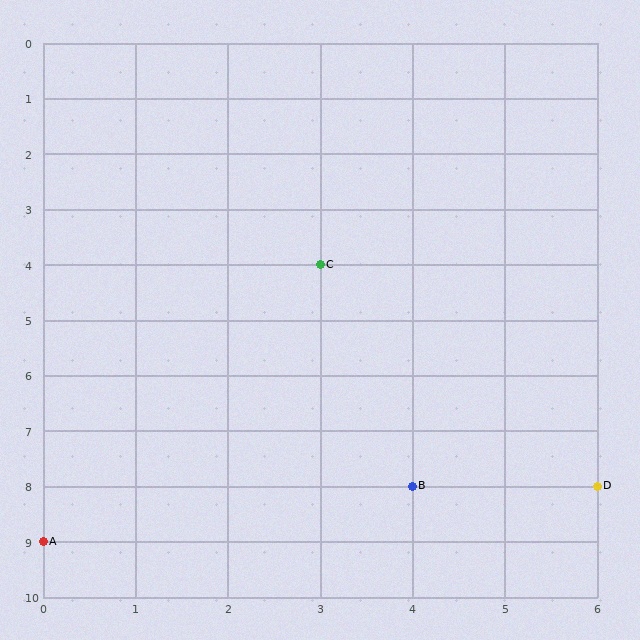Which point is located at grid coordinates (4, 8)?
Point B is at (4, 8).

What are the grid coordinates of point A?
Point A is at grid coordinates (0, 9).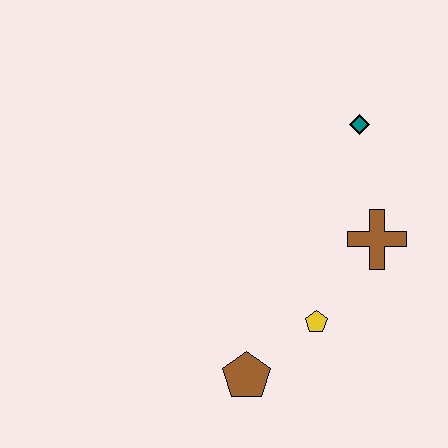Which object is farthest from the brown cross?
The brown pentagon is farthest from the brown cross.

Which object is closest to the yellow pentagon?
The brown pentagon is closest to the yellow pentagon.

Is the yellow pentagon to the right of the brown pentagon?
Yes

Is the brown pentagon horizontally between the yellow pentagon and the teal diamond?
No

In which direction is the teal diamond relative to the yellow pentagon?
The teal diamond is above the yellow pentagon.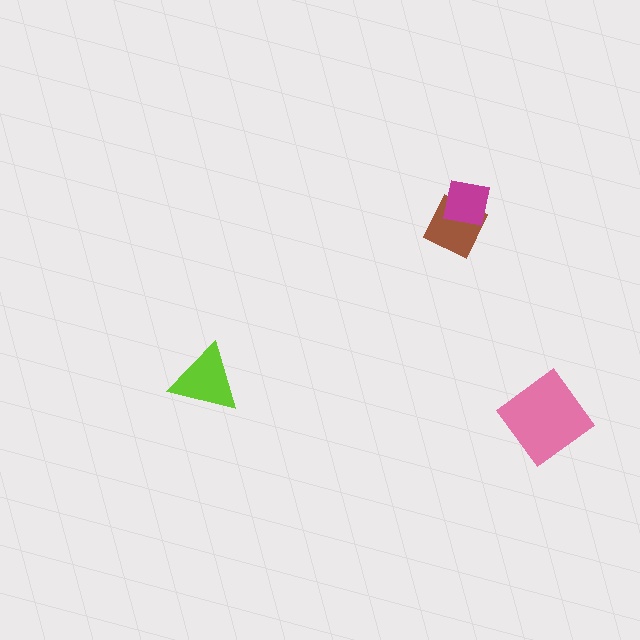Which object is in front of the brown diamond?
The magenta square is in front of the brown diamond.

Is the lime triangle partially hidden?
No, no other shape covers it.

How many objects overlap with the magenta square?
1 object overlaps with the magenta square.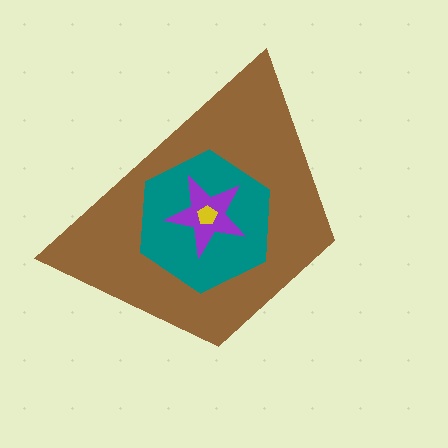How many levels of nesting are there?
4.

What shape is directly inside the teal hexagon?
The purple star.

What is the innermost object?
The yellow pentagon.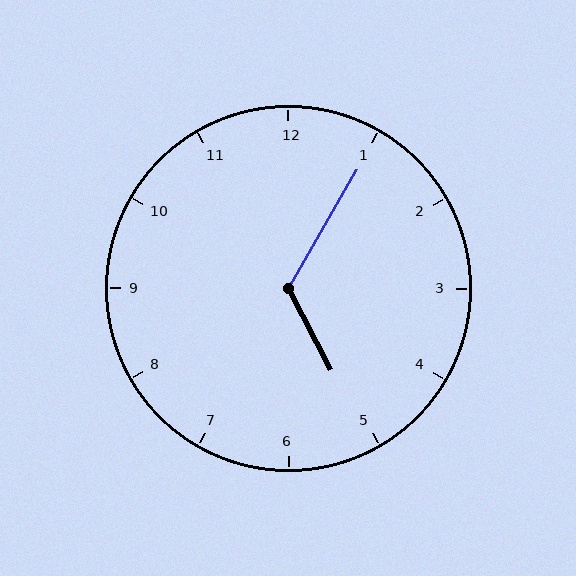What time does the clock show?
5:05.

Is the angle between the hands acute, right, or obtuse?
It is obtuse.